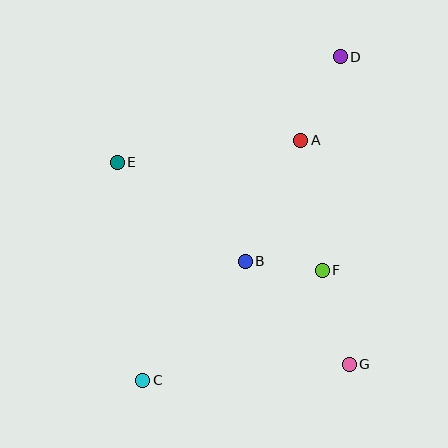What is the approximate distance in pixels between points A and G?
The distance between A and G is approximately 229 pixels.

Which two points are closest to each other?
Points B and F are closest to each other.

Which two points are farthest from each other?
Points C and D are farthest from each other.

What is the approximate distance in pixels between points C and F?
The distance between C and F is approximately 210 pixels.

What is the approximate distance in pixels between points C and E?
The distance between C and E is approximately 219 pixels.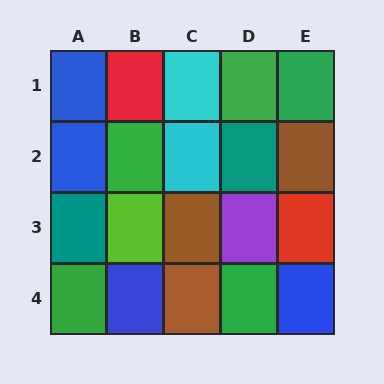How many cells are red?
2 cells are red.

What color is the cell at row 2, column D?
Teal.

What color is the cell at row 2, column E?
Brown.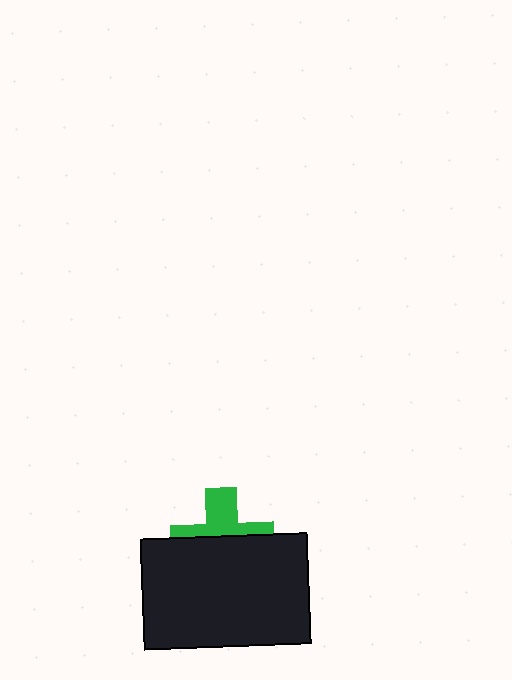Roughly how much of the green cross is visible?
A small part of it is visible (roughly 43%).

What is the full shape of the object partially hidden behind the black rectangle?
The partially hidden object is a green cross.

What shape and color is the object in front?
The object in front is a black rectangle.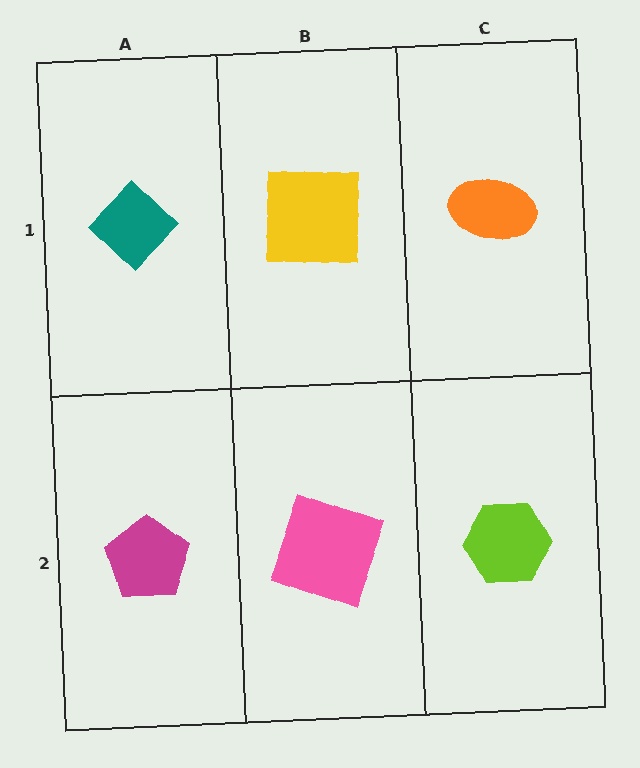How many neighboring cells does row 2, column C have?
2.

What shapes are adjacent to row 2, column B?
A yellow square (row 1, column B), a magenta pentagon (row 2, column A), a lime hexagon (row 2, column C).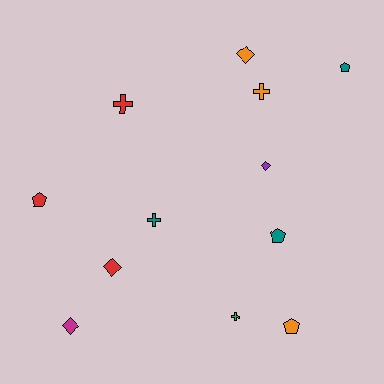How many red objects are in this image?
There are 3 red objects.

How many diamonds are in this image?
There are 4 diamonds.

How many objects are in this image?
There are 12 objects.